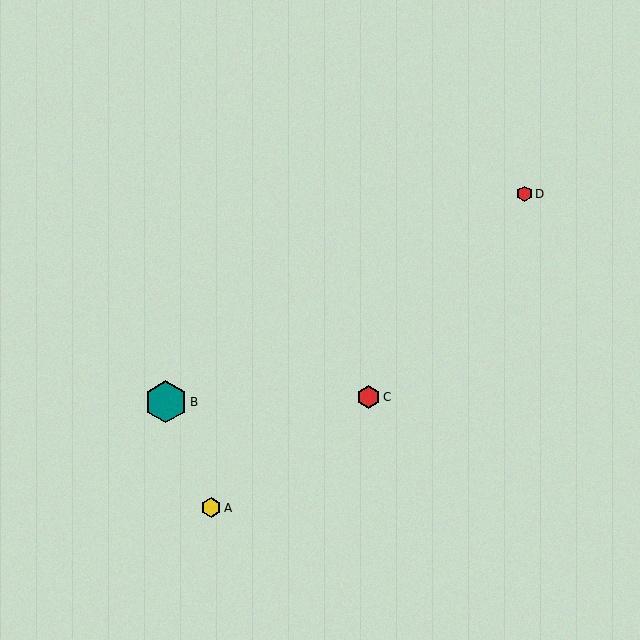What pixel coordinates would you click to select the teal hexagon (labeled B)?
Click at (166, 402) to select the teal hexagon B.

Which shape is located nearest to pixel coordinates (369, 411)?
The red hexagon (labeled C) at (368, 397) is nearest to that location.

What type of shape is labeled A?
Shape A is a yellow hexagon.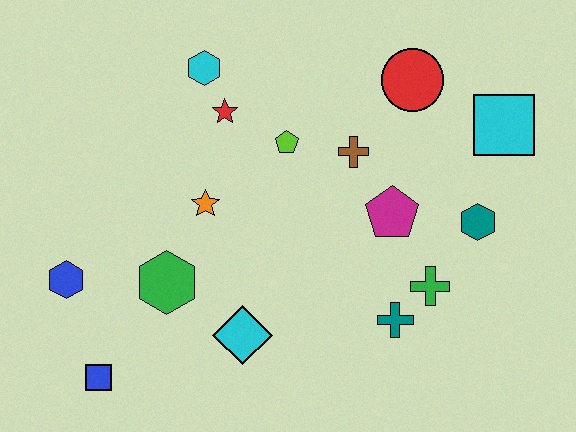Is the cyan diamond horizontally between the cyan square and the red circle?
No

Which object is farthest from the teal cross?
The blue hexagon is farthest from the teal cross.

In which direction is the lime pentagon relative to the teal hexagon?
The lime pentagon is to the left of the teal hexagon.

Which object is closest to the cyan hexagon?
The red star is closest to the cyan hexagon.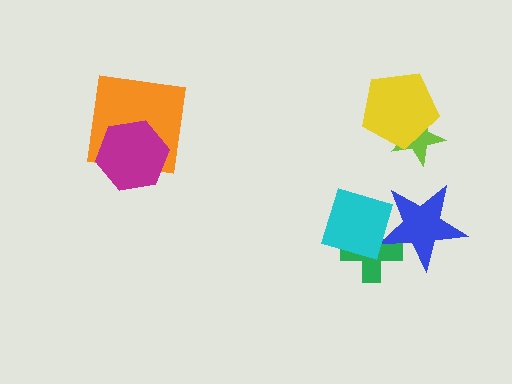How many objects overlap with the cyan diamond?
2 objects overlap with the cyan diamond.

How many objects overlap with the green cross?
2 objects overlap with the green cross.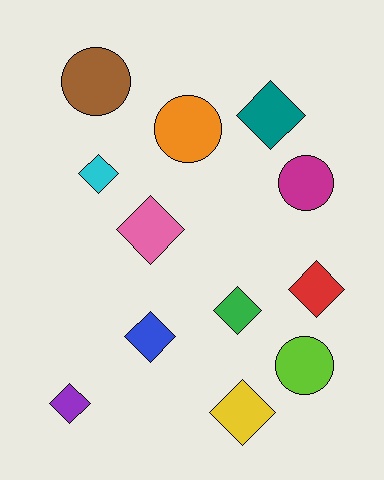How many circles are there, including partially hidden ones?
There are 4 circles.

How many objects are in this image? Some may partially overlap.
There are 12 objects.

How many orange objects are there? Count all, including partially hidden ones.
There is 1 orange object.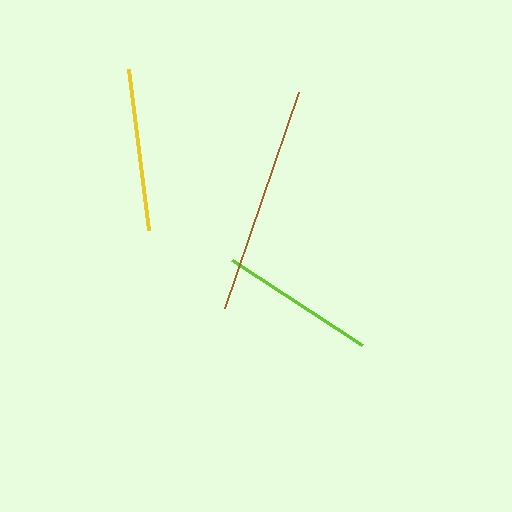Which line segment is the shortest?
The lime line is the shortest at approximately 155 pixels.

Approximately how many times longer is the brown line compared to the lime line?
The brown line is approximately 1.5 times the length of the lime line.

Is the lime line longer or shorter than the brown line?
The brown line is longer than the lime line.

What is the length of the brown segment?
The brown segment is approximately 228 pixels long.